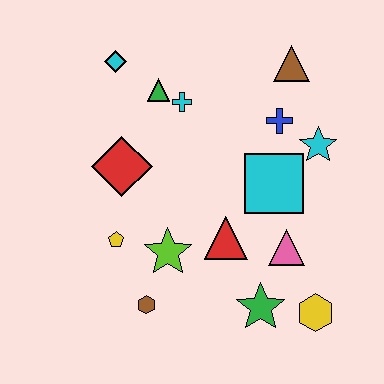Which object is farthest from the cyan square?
The cyan diamond is farthest from the cyan square.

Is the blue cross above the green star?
Yes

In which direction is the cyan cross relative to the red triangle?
The cyan cross is above the red triangle.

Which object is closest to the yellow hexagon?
The green star is closest to the yellow hexagon.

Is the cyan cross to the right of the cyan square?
No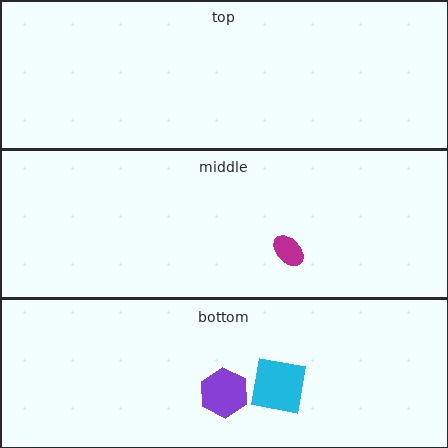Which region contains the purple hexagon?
The bottom region.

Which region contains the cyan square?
The bottom region.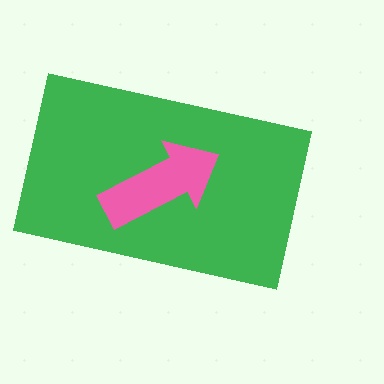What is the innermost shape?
The pink arrow.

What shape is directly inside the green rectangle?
The pink arrow.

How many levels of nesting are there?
2.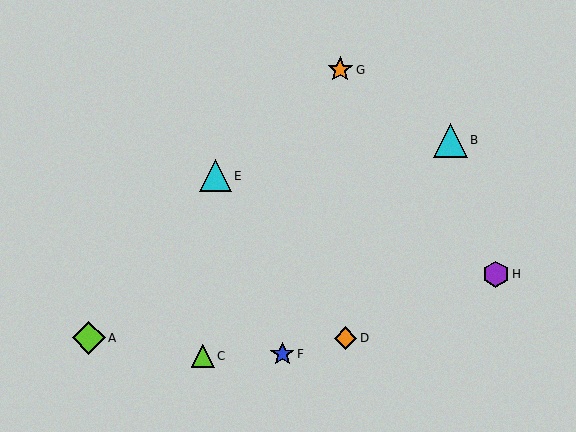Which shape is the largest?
The cyan triangle (labeled B) is the largest.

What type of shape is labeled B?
Shape B is a cyan triangle.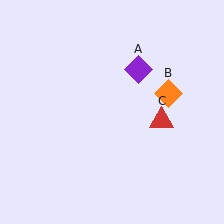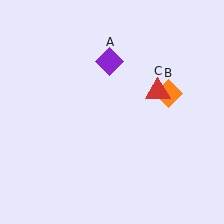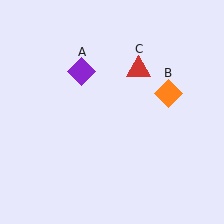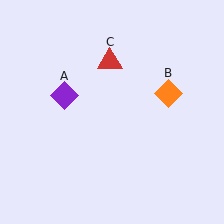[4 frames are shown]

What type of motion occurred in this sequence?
The purple diamond (object A), red triangle (object C) rotated counterclockwise around the center of the scene.